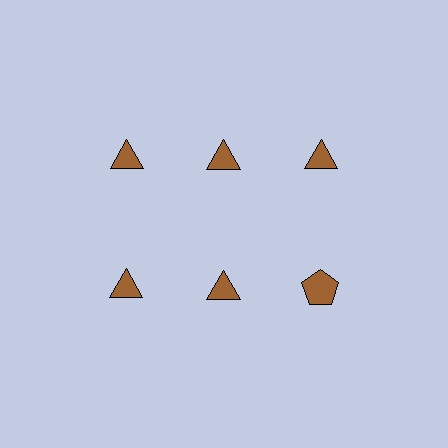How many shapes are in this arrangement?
There are 6 shapes arranged in a grid pattern.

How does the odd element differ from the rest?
It has a different shape: pentagon instead of triangle.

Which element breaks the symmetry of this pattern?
The brown pentagon in the second row, center column breaks the symmetry. All other shapes are brown triangles.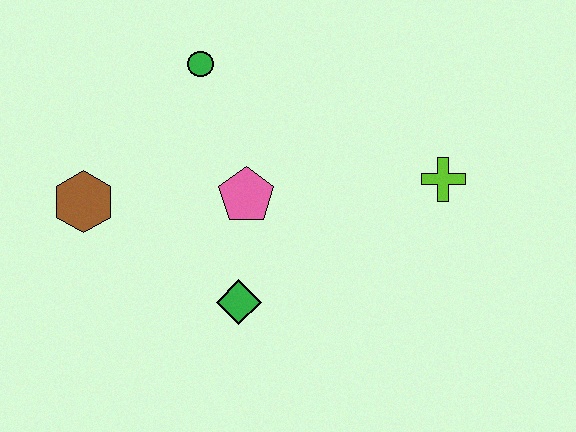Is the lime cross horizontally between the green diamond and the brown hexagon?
No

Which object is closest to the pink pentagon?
The green diamond is closest to the pink pentagon.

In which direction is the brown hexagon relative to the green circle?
The brown hexagon is below the green circle.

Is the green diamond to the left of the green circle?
No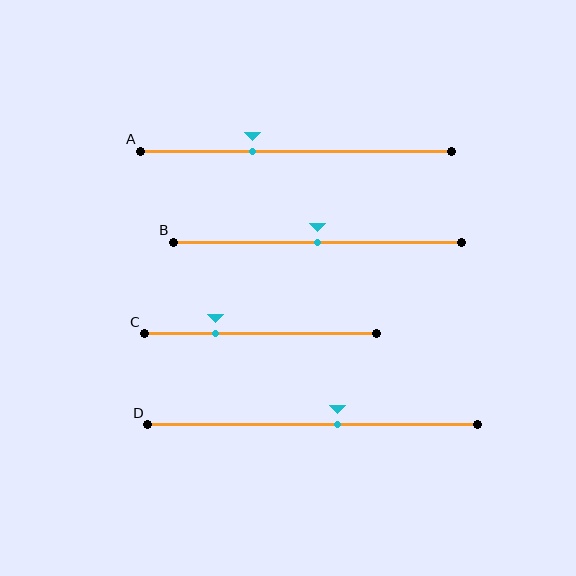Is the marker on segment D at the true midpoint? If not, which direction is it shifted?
No, the marker on segment D is shifted to the right by about 7% of the segment length.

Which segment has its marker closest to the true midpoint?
Segment B has its marker closest to the true midpoint.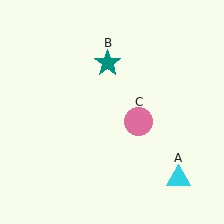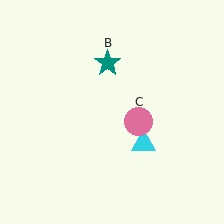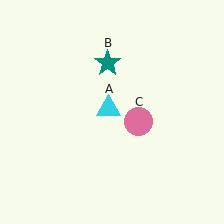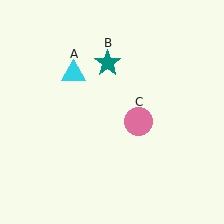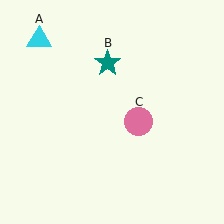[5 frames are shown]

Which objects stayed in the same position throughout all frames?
Teal star (object B) and pink circle (object C) remained stationary.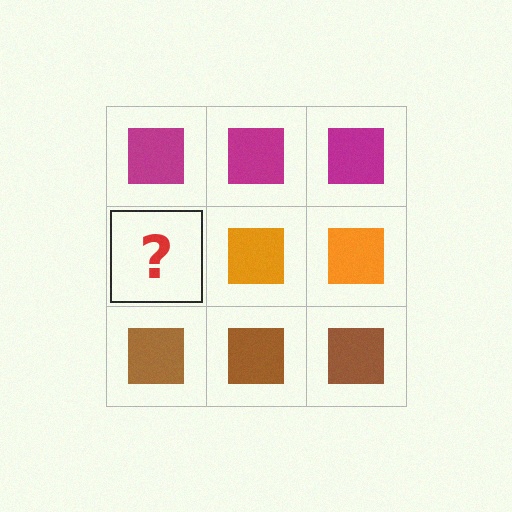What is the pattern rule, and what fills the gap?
The rule is that each row has a consistent color. The gap should be filled with an orange square.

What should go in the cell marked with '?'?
The missing cell should contain an orange square.